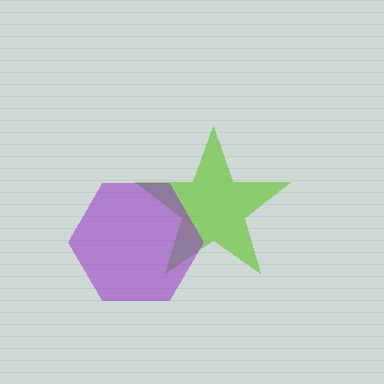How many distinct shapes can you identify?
There are 2 distinct shapes: a lime star, a purple hexagon.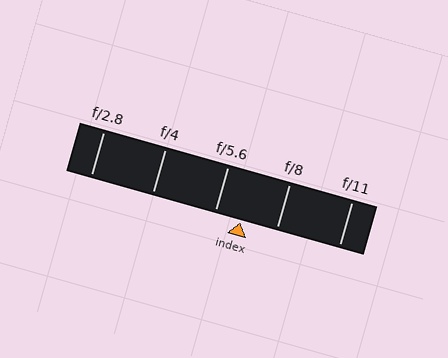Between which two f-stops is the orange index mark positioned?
The index mark is between f/5.6 and f/8.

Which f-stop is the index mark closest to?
The index mark is closest to f/5.6.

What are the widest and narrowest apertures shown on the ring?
The widest aperture shown is f/2.8 and the narrowest is f/11.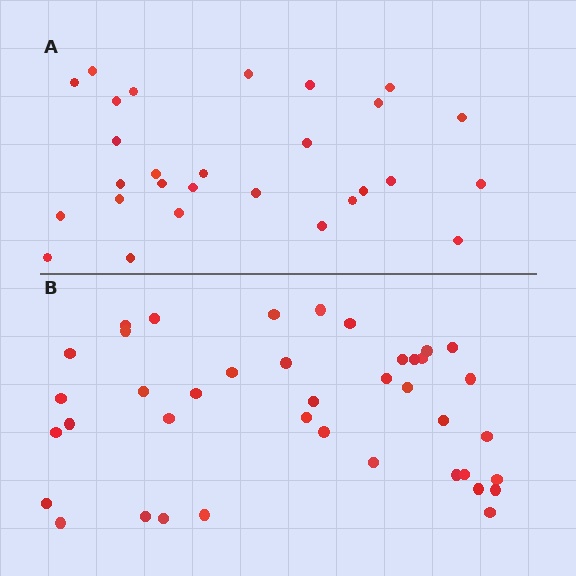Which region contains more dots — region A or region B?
Region B (the bottom region) has more dots.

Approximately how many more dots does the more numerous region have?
Region B has roughly 12 or so more dots than region A.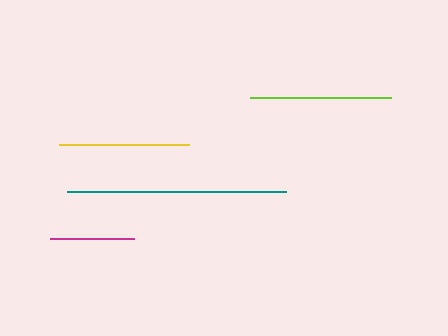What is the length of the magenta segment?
The magenta segment is approximately 84 pixels long.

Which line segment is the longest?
The teal line is the longest at approximately 218 pixels.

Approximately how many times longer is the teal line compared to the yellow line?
The teal line is approximately 1.7 times the length of the yellow line.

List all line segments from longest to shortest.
From longest to shortest: teal, lime, yellow, magenta.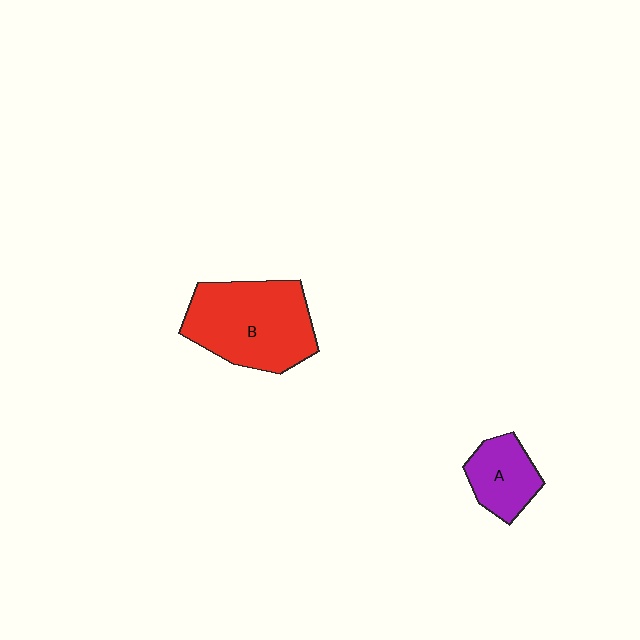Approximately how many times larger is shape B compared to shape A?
Approximately 2.1 times.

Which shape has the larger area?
Shape B (red).